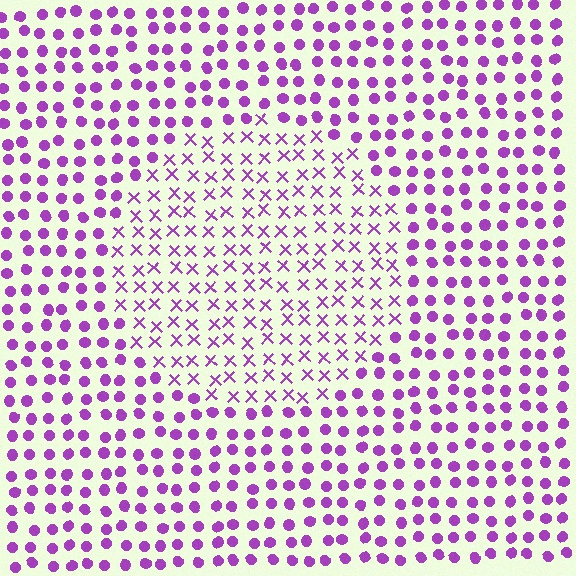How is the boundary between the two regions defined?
The boundary is defined by a change in element shape: X marks inside vs. circles outside. All elements share the same color and spacing.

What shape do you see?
I see a circle.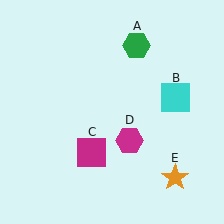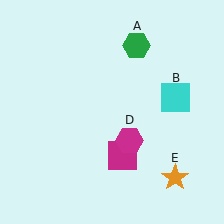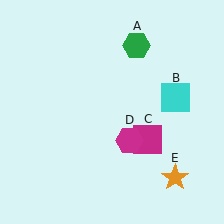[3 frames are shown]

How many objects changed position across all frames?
1 object changed position: magenta square (object C).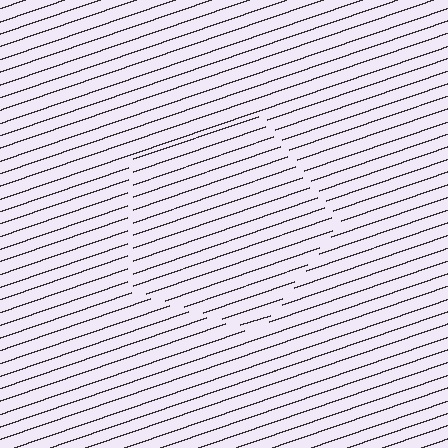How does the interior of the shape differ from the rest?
The interior of the shape contains the same grating, shifted by half a period — the contour is defined by the phase discontinuity where line-ends from the inner and outer gratings abut.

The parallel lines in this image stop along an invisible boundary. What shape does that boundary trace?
An illusory pentagon. The interior of the shape contains the same grating, shifted by half a period — the contour is defined by the phase discontinuity where line-ends from the inner and outer gratings abut.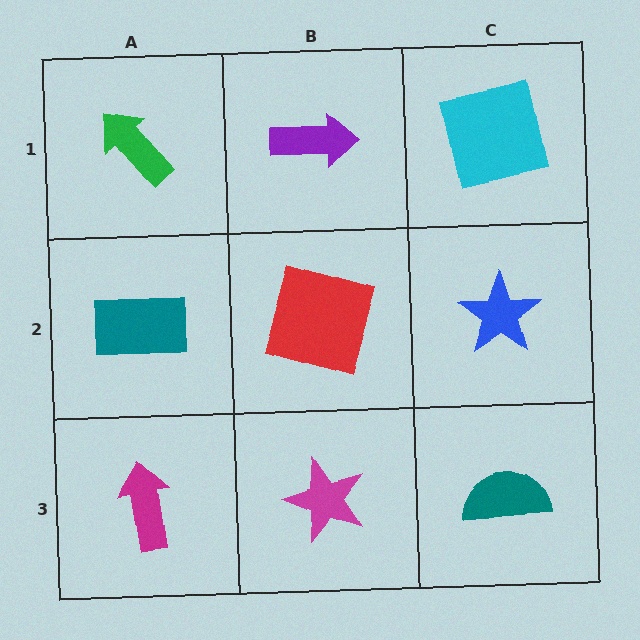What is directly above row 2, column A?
A green arrow.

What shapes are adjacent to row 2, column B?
A purple arrow (row 1, column B), a magenta star (row 3, column B), a teal rectangle (row 2, column A), a blue star (row 2, column C).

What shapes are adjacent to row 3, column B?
A red square (row 2, column B), a magenta arrow (row 3, column A), a teal semicircle (row 3, column C).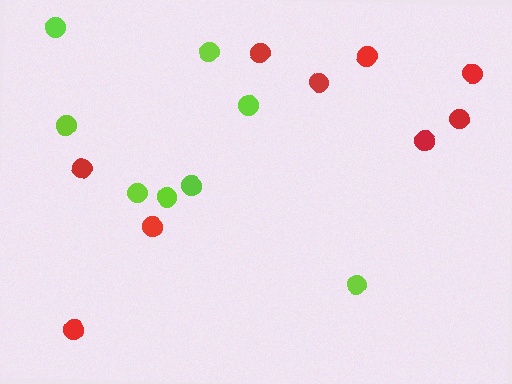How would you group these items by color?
There are 2 groups: one group of lime circles (8) and one group of red circles (9).